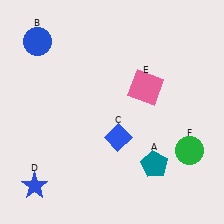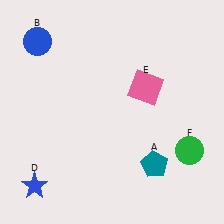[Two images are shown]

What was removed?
The blue diamond (C) was removed in Image 2.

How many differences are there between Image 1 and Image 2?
There is 1 difference between the two images.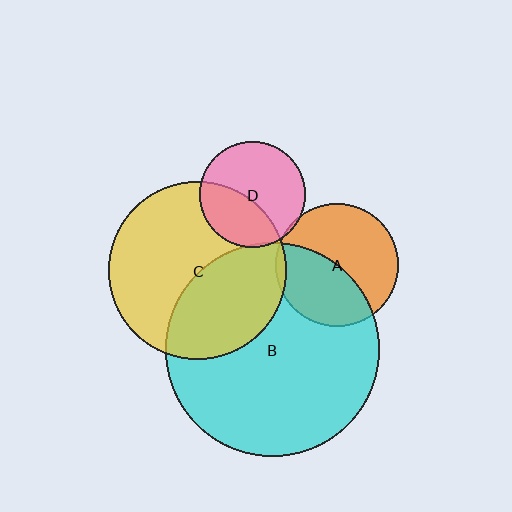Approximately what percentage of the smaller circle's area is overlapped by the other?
Approximately 5%.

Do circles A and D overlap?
Yes.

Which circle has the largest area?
Circle B (cyan).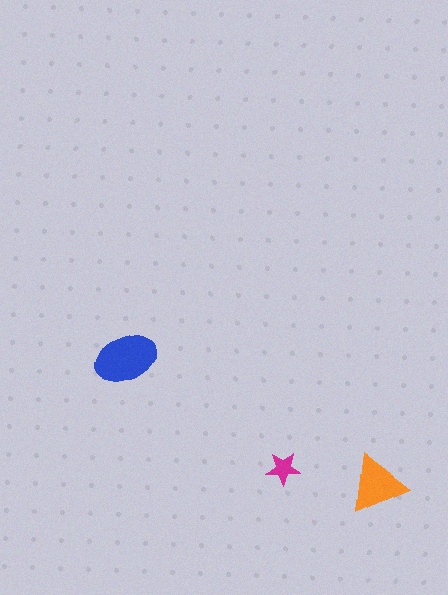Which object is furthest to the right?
The orange triangle is rightmost.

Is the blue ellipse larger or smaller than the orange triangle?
Larger.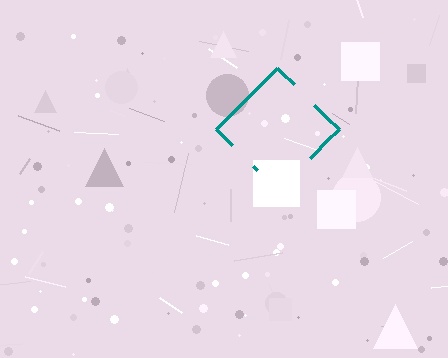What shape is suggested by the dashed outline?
The dashed outline suggests a diamond.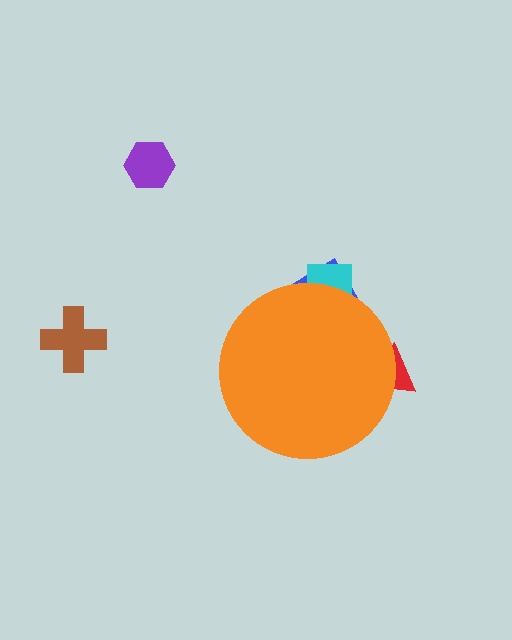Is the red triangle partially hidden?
Yes, the red triangle is partially hidden behind the orange circle.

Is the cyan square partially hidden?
Yes, the cyan square is partially hidden behind the orange circle.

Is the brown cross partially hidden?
No, the brown cross is fully visible.